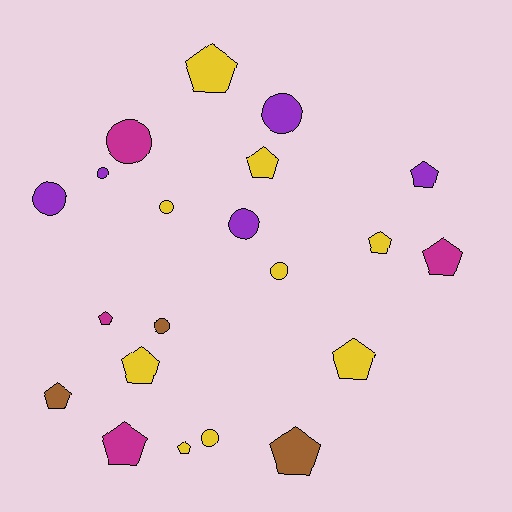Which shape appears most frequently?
Pentagon, with 12 objects.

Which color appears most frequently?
Yellow, with 9 objects.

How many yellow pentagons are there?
There are 6 yellow pentagons.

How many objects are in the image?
There are 21 objects.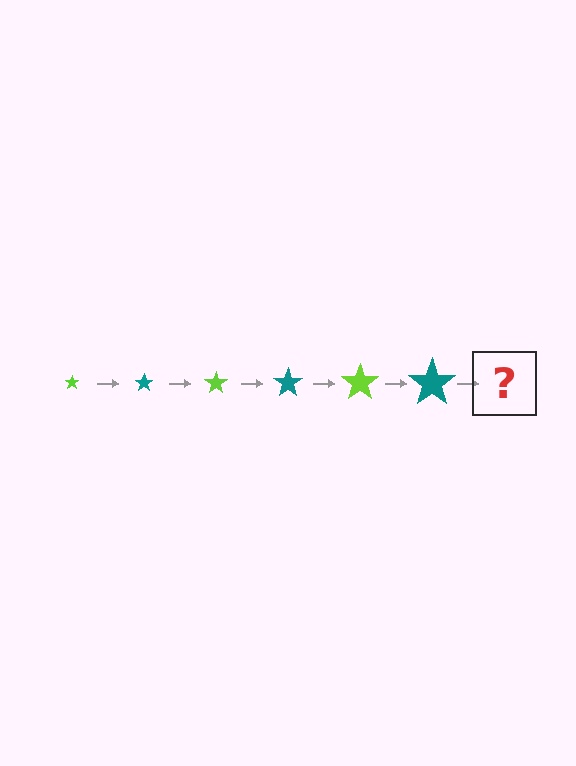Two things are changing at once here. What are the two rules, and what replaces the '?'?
The two rules are that the star grows larger each step and the color cycles through lime and teal. The '?' should be a lime star, larger than the previous one.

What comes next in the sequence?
The next element should be a lime star, larger than the previous one.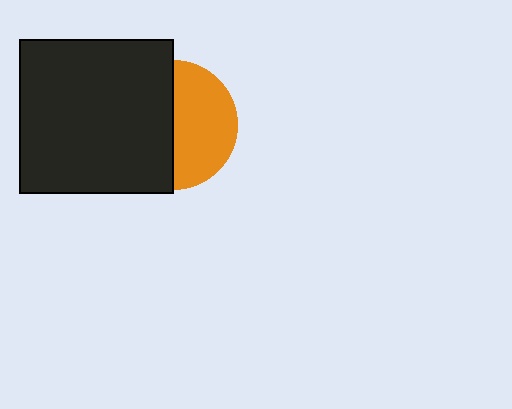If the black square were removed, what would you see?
You would see the complete orange circle.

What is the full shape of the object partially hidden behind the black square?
The partially hidden object is an orange circle.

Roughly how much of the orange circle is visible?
About half of it is visible (roughly 50%).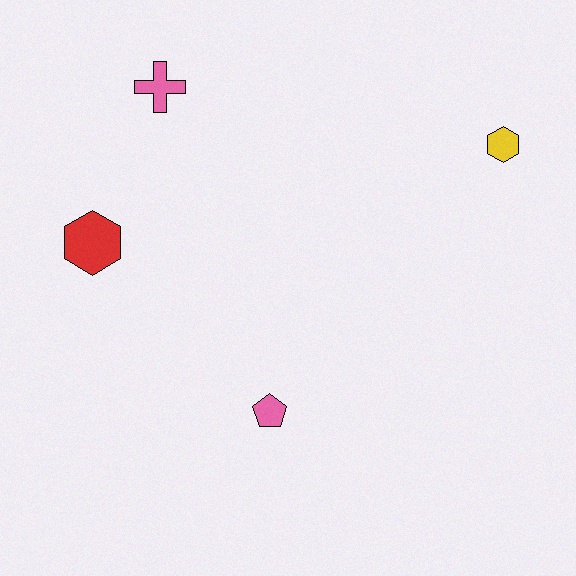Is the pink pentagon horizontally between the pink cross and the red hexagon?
No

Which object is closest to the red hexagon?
The pink cross is closest to the red hexagon.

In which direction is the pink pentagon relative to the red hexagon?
The pink pentagon is to the right of the red hexagon.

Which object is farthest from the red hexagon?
The yellow hexagon is farthest from the red hexagon.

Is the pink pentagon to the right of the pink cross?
Yes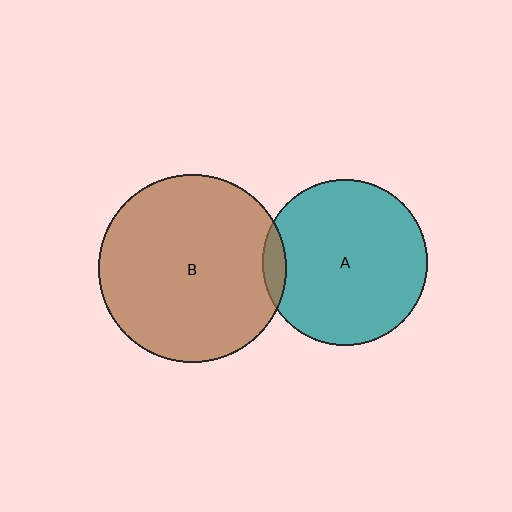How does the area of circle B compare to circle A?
Approximately 1.3 times.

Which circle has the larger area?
Circle B (brown).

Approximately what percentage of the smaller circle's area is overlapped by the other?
Approximately 5%.